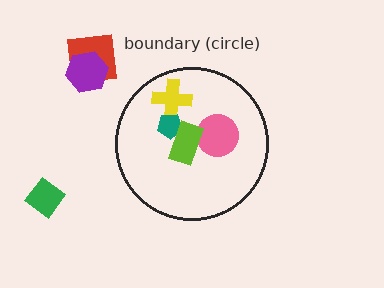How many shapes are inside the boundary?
4 inside, 3 outside.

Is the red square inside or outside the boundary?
Outside.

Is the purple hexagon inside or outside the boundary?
Outside.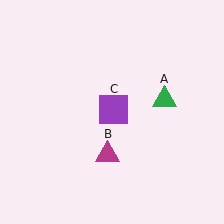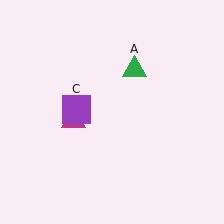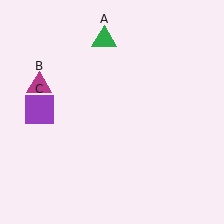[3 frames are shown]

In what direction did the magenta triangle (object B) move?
The magenta triangle (object B) moved up and to the left.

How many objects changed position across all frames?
3 objects changed position: green triangle (object A), magenta triangle (object B), purple square (object C).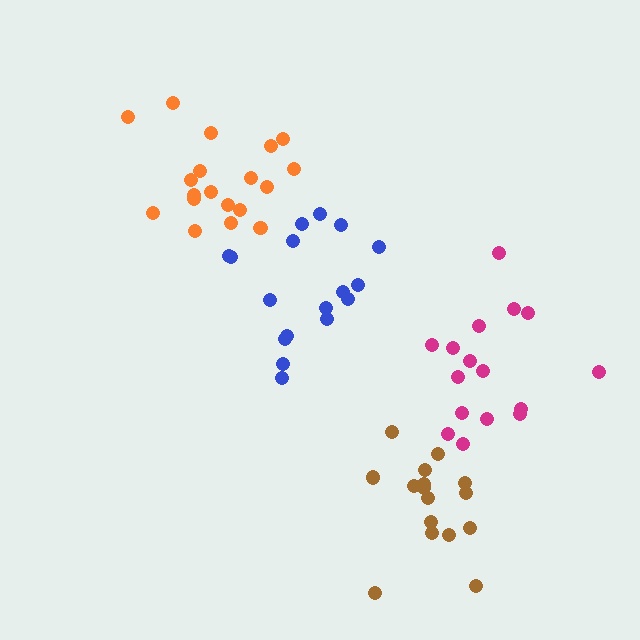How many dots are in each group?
Group 1: 16 dots, Group 2: 17 dots, Group 3: 19 dots, Group 4: 16 dots (68 total).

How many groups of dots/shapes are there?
There are 4 groups.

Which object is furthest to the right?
The magenta cluster is rightmost.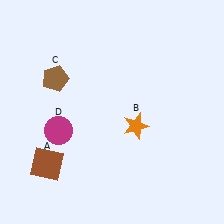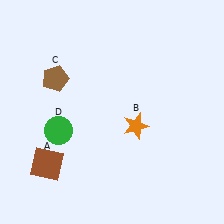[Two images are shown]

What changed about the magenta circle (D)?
In Image 1, D is magenta. In Image 2, it changed to green.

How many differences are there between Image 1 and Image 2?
There is 1 difference between the two images.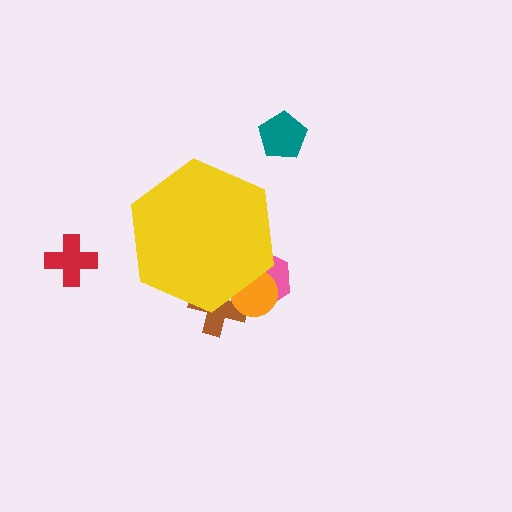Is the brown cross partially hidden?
Yes, the brown cross is partially hidden behind the yellow hexagon.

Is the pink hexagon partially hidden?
Yes, the pink hexagon is partially hidden behind the yellow hexagon.